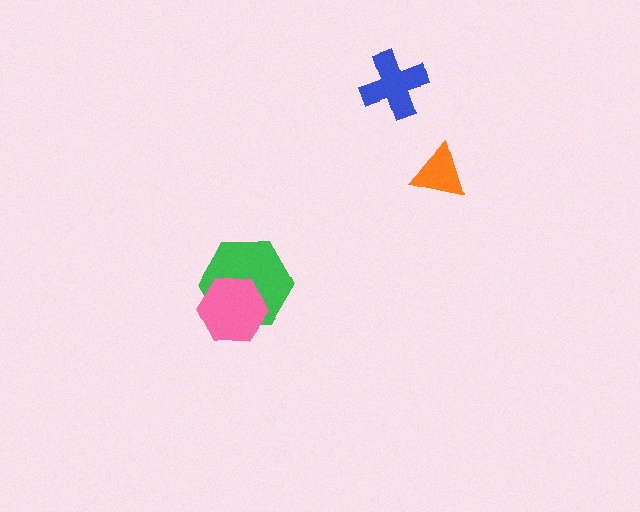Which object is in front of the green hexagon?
The pink hexagon is in front of the green hexagon.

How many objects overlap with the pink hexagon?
1 object overlaps with the pink hexagon.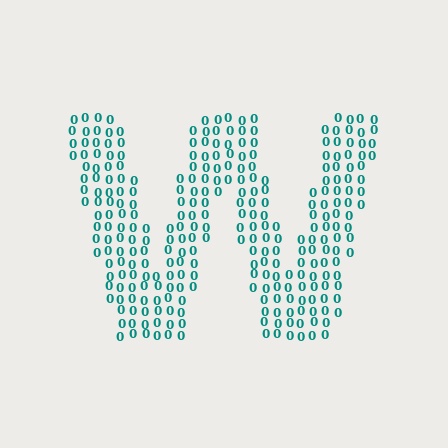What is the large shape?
The large shape is the letter W.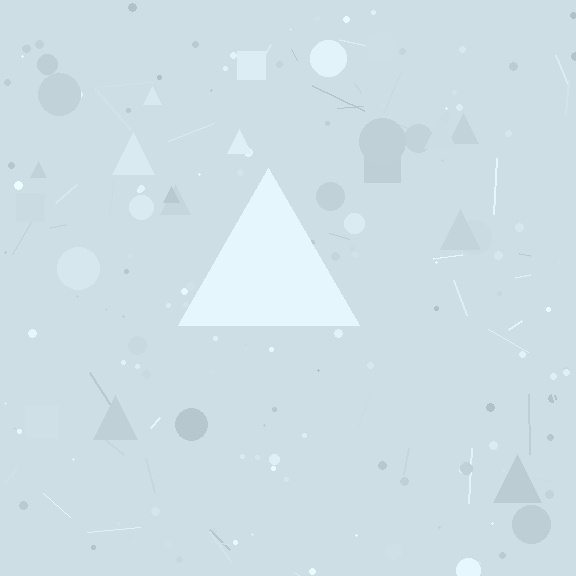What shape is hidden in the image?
A triangle is hidden in the image.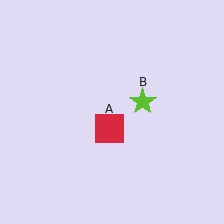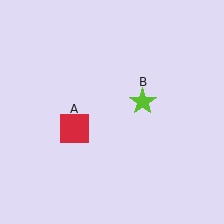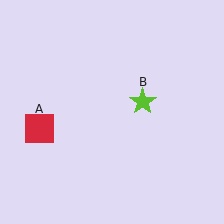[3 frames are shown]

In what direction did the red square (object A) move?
The red square (object A) moved left.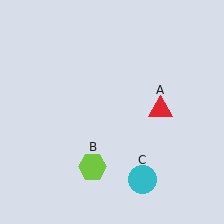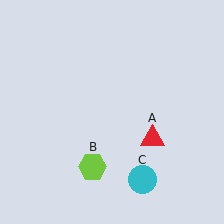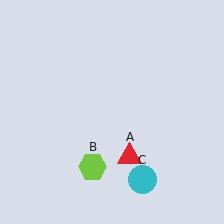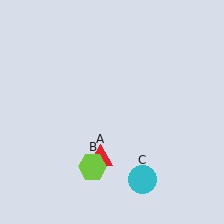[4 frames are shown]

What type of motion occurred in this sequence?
The red triangle (object A) rotated clockwise around the center of the scene.